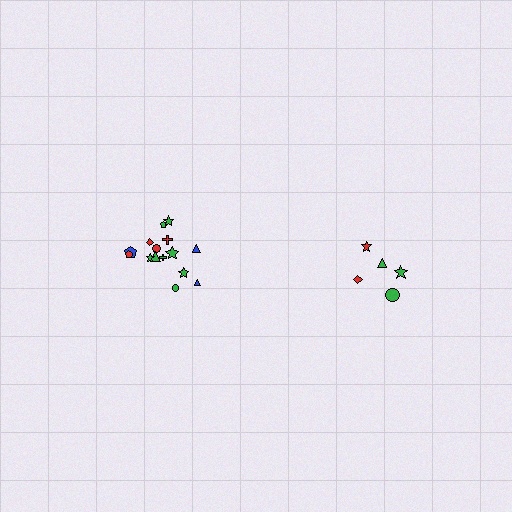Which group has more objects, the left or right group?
The left group.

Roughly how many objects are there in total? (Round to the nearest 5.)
Roughly 20 objects in total.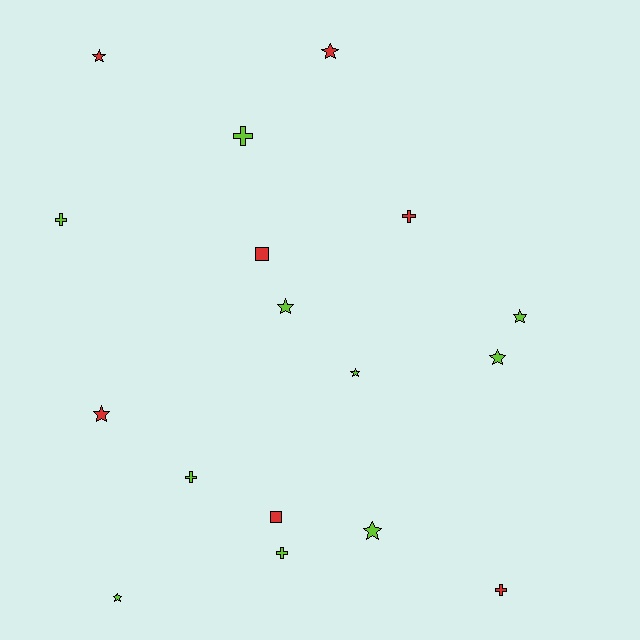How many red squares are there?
There are 2 red squares.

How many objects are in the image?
There are 17 objects.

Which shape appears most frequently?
Star, with 9 objects.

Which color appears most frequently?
Lime, with 10 objects.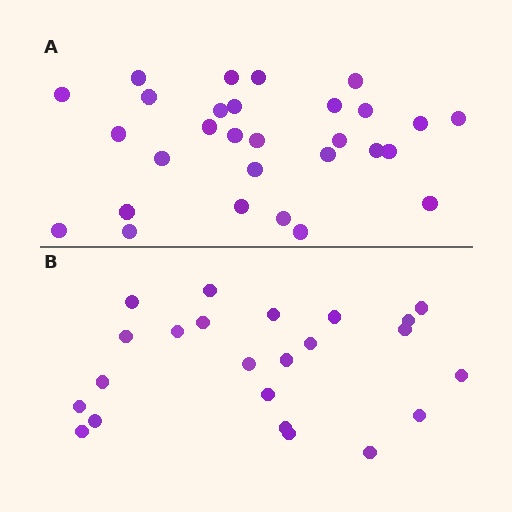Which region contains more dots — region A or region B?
Region A (the top region) has more dots.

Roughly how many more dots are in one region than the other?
Region A has about 6 more dots than region B.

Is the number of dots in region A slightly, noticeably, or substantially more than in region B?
Region A has noticeably more, but not dramatically so. The ratio is roughly 1.3 to 1.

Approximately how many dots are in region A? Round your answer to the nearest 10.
About 30 dots. (The exact count is 29, which rounds to 30.)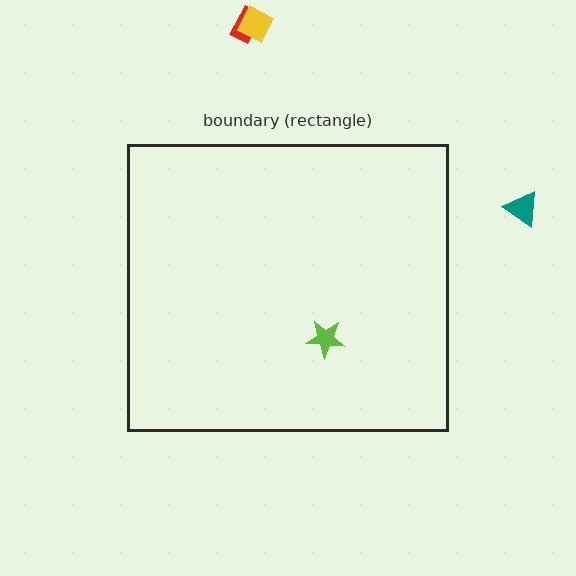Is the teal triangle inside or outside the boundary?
Outside.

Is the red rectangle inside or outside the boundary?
Outside.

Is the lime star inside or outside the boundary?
Inside.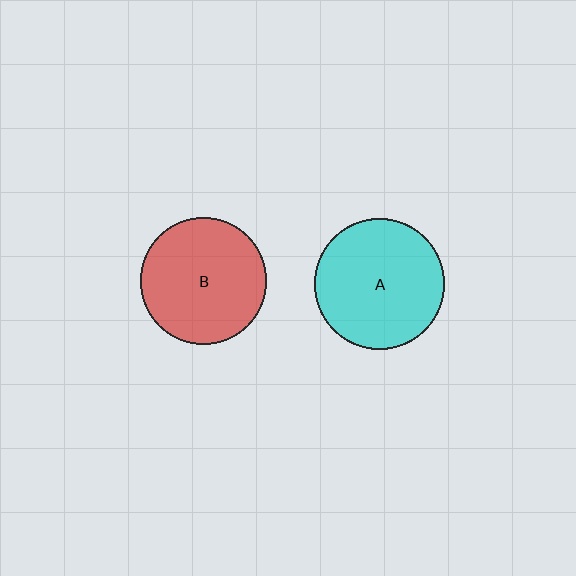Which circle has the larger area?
Circle A (cyan).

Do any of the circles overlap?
No, none of the circles overlap.